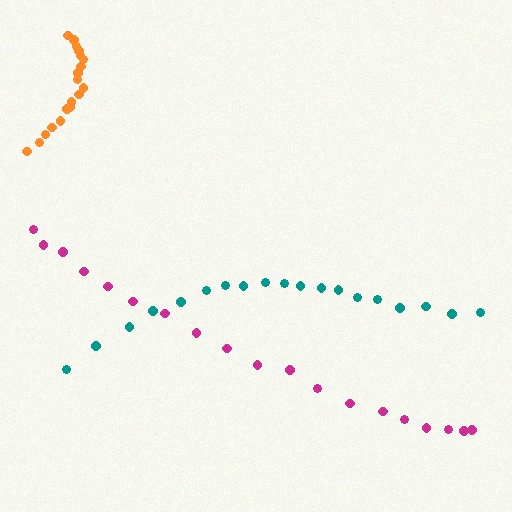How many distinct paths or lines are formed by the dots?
There are 3 distinct paths.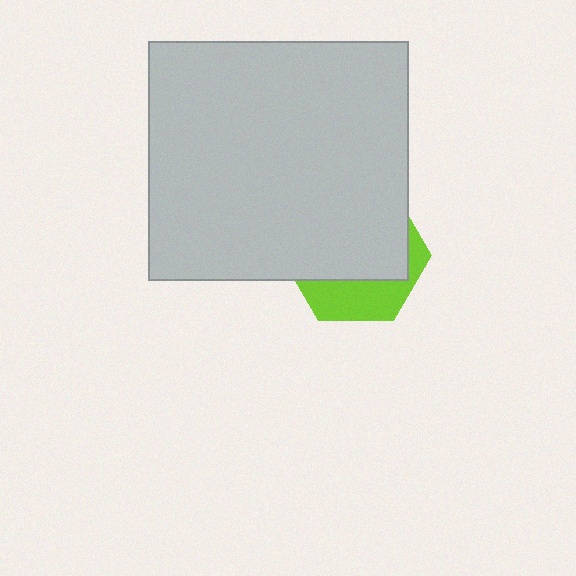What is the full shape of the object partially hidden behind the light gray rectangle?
The partially hidden object is a lime hexagon.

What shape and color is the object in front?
The object in front is a light gray rectangle.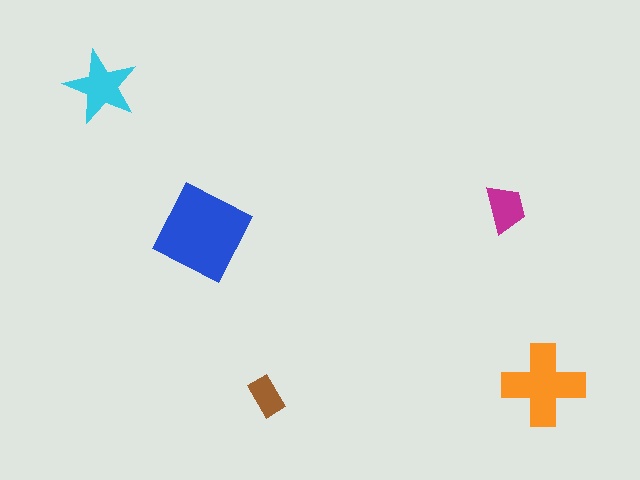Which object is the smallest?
The brown rectangle.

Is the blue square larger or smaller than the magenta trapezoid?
Larger.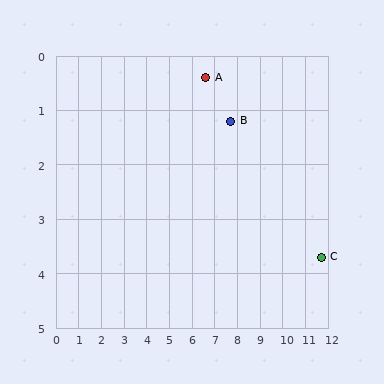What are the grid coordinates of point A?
Point A is at approximately (6.6, 0.4).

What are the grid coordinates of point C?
Point C is at approximately (11.7, 3.7).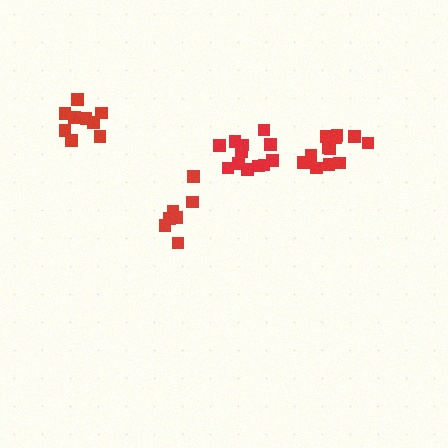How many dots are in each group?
Group 1: 12 dots, Group 2: 12 dots, Group 3: 9 dots, Group 4: 8 dots (41 total).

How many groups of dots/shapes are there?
There are 4 groups.